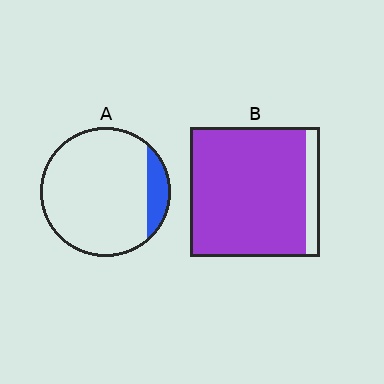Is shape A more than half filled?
No.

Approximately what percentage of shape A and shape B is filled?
A is approximately 15% and B is approximately 90%.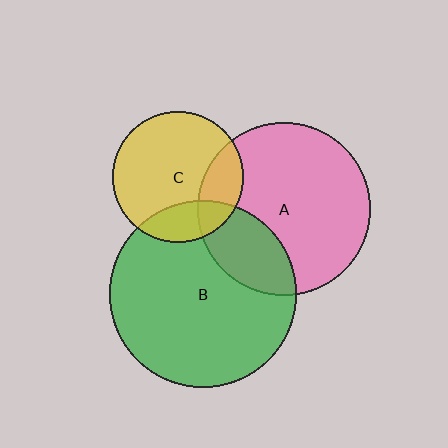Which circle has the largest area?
Circle B (green).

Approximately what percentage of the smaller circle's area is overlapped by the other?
Approximately 20%.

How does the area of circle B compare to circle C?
Approximately 2.0 times.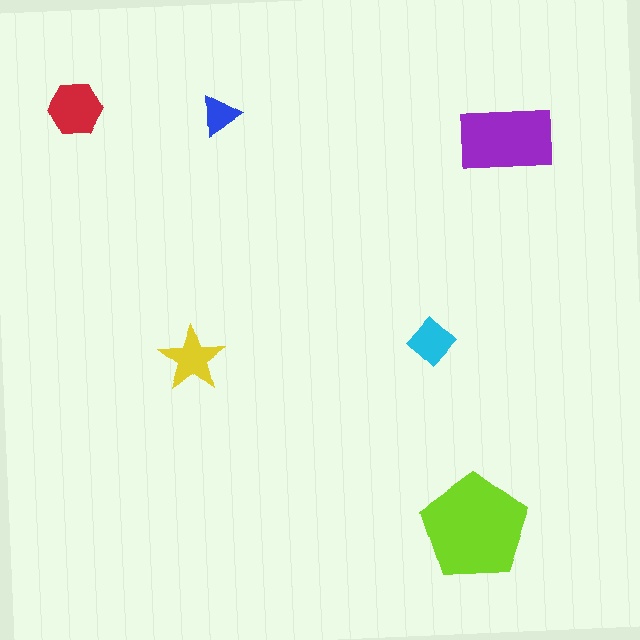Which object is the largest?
The lime pentagon.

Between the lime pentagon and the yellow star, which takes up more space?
The lime pentagon.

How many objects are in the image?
There are 6 objects in the image.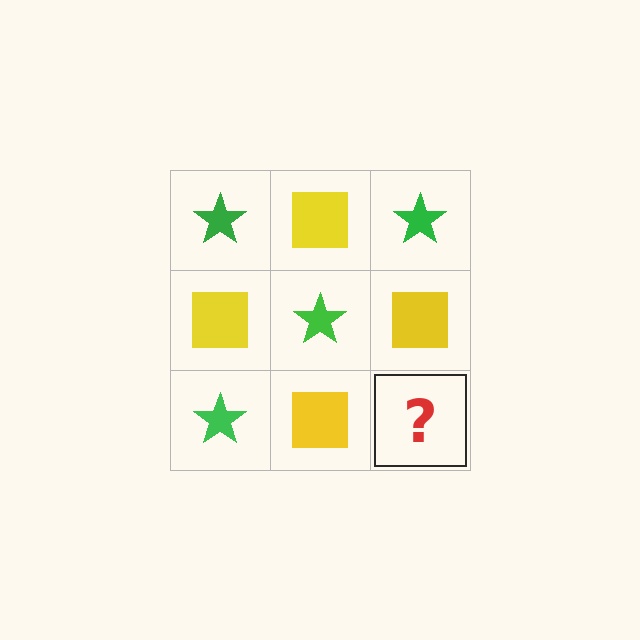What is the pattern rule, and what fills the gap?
The rule is that it alternates green star and yellow square in a checkerboard pattern. The gap should be filled with a green star.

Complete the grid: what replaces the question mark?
The question mark should be replaced with a green star.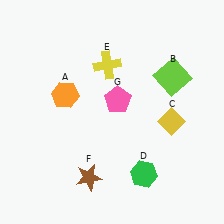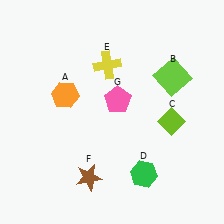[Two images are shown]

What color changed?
The diamond (C) changed from yellow in Image 1 to lime in Image 2.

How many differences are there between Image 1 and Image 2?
There is 1 difference between the two images.